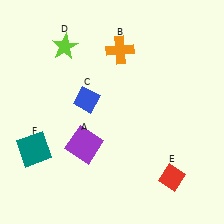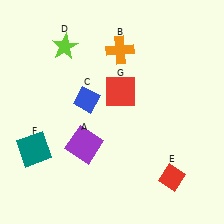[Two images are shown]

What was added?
A red square (G) was added in Image 2.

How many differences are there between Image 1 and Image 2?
There is 1 difference between the two images.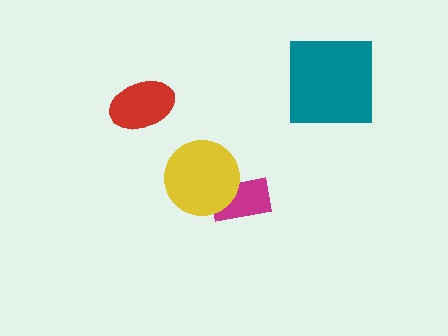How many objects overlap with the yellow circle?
1 object overlaps with the yellow circle.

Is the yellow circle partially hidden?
No, no other shape covers it.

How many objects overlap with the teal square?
0 objects overlap with the teal square.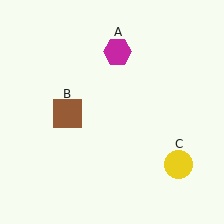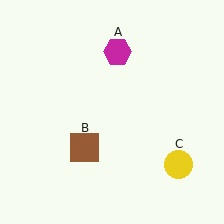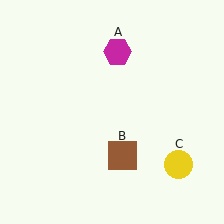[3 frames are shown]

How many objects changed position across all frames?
1 object changed position: brown square (object B).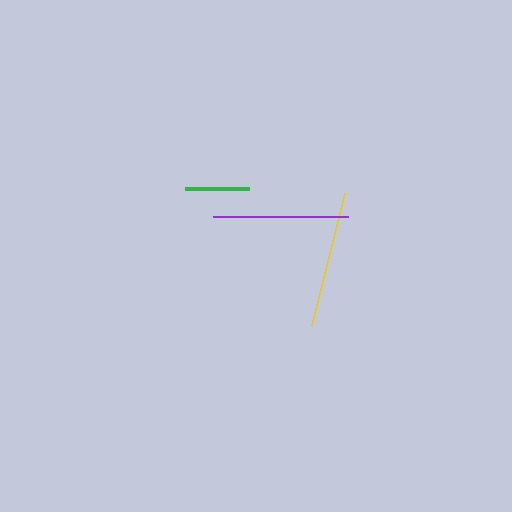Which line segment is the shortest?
The green line is the shortest at approximately 65 pixels.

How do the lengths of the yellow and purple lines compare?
The yellow and purple lines are approximately the same length.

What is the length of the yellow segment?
The yellow segment is approximately 136 pixels long.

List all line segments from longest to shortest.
From longest to shortest: yellow, purple, green.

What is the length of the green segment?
The green segment is approximately 65 pixels long.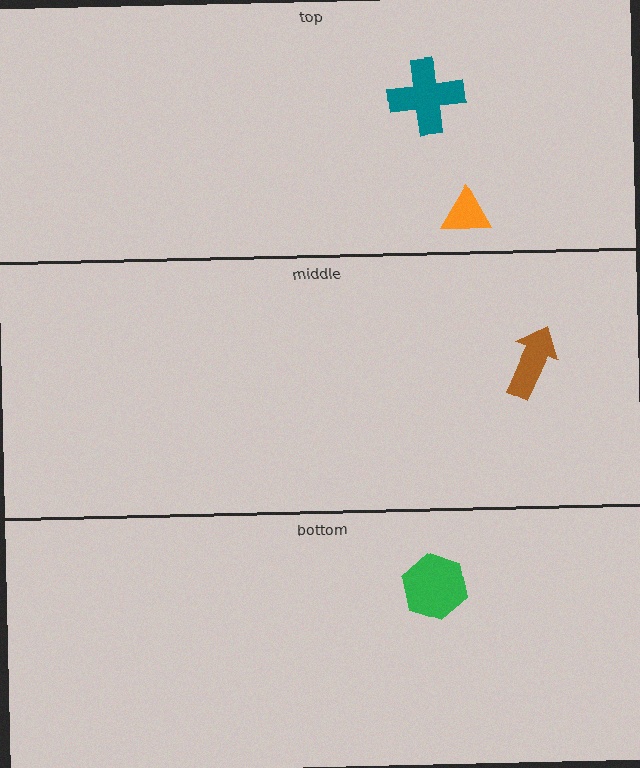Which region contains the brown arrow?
The middle region.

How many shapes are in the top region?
2.